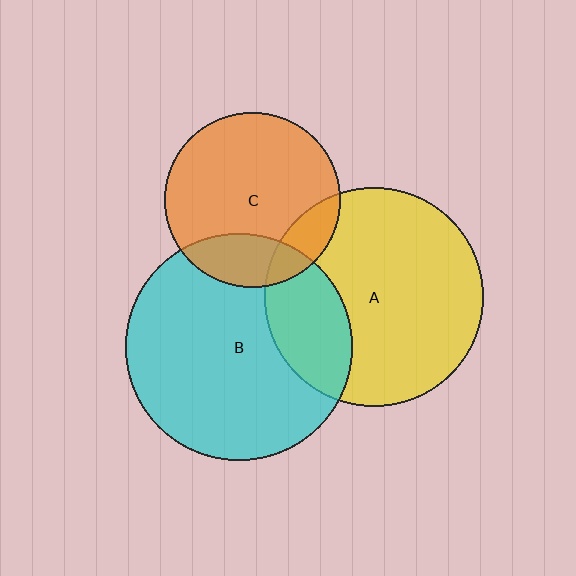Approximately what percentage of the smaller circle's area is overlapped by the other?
Approximately 15%.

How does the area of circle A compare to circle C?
Approximately 1.6 times.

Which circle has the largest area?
Circle B (cyan).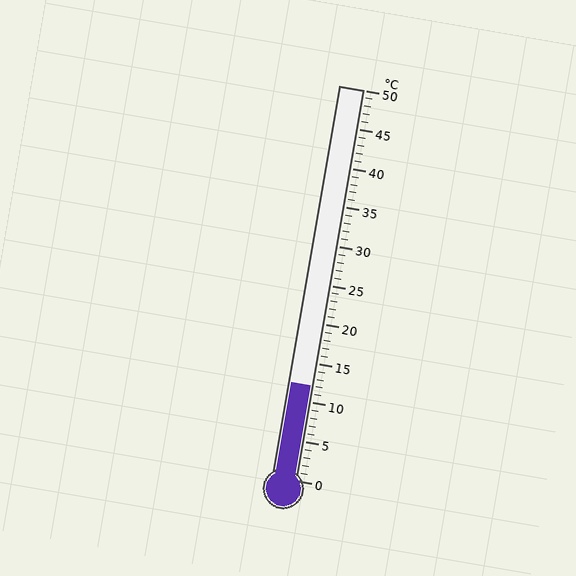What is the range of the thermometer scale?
The thermometer scale ranges from 0°C to 50°C.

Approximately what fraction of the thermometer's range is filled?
The thermometer is filled to approximately 25% of its range.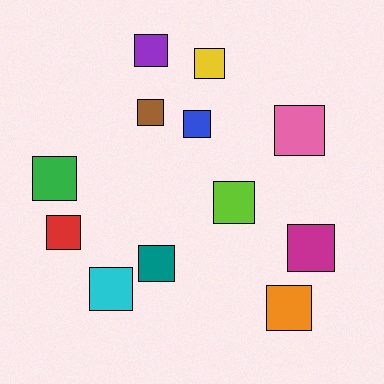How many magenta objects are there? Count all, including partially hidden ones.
There is 1 magenta object.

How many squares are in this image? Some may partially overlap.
There are 12 squares.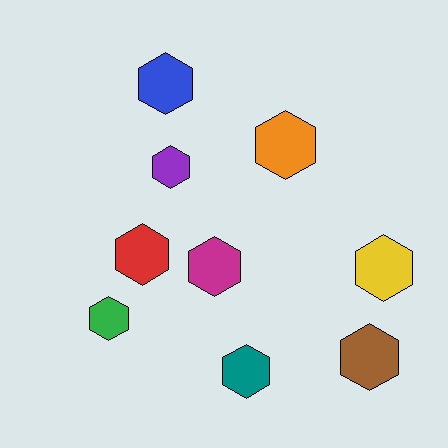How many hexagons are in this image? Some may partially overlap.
There are 9 hexagons.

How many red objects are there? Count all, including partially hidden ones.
There is 1 red object.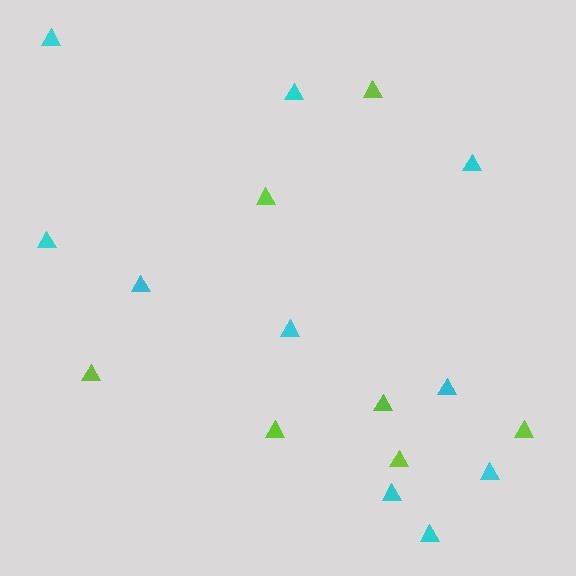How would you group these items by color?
There are 2 groups: one group of lime triangles (7) and one group of cyan triangles (10).